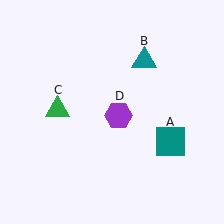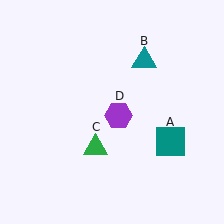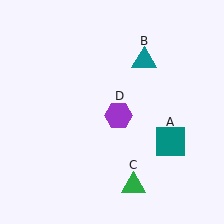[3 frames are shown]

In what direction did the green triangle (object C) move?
The green triangle (object C) moved down and to the right.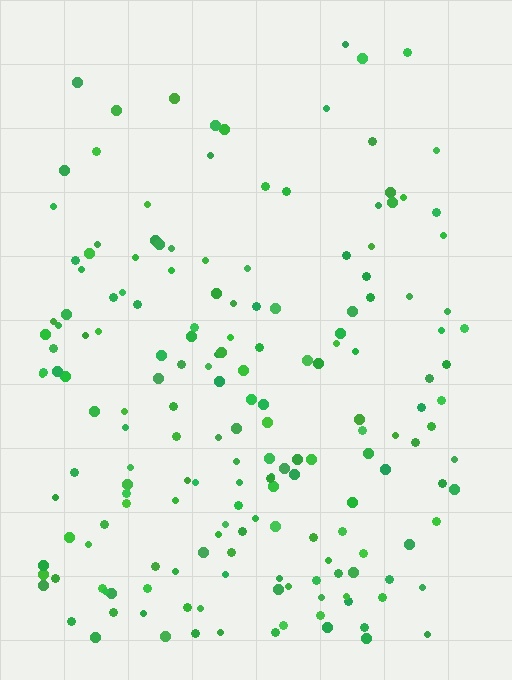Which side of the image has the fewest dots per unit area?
The top.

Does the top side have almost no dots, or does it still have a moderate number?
Still a moderate number, just noticeably fewer than the bottom.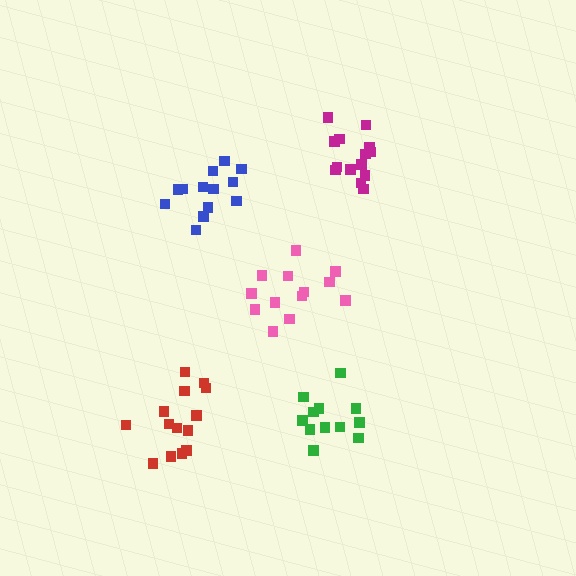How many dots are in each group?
Group 1: 13 dots, Group 2: 14 dots, Group 3: 14 dots, Group 4: 12 dots, Group 5: 13 dots (66 total).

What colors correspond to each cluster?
The clusters are colored: blue, magenta, red, green, pink.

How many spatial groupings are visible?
There are 5 spatial groupings.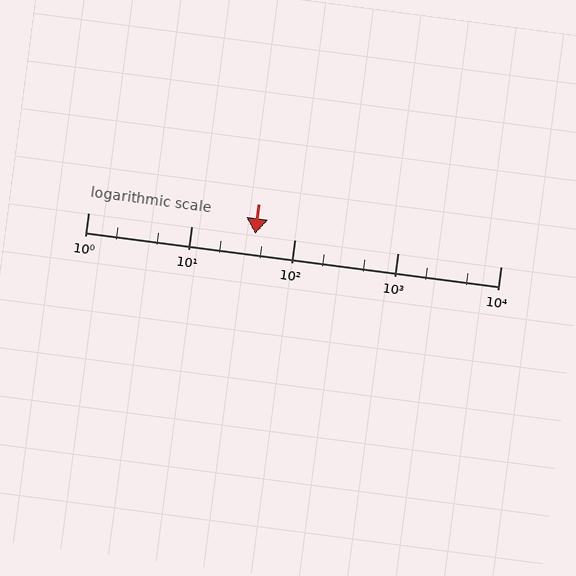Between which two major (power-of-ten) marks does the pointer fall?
The pointer is between 10 and 100.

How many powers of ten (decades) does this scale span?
The scale spans 4 decades, from 1 to 10000.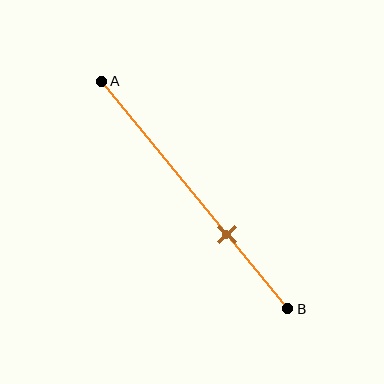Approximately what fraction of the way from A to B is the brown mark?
The brown mark is approximately 65% of the way from A to B.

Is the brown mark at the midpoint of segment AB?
No, the mark is at about 65% from A, not at the 50% midpoint.